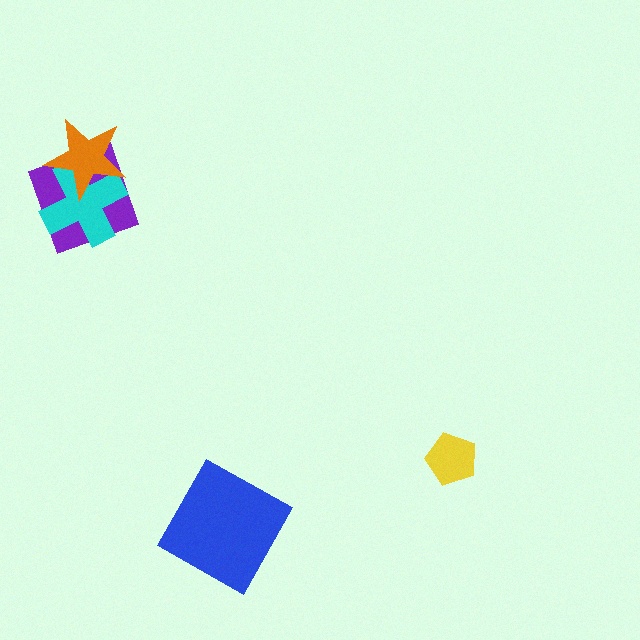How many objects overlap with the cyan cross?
2 objects overlap with the cyan cross.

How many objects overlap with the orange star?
2 objects overlap with the orange star.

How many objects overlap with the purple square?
2 objects overlap with the purple square.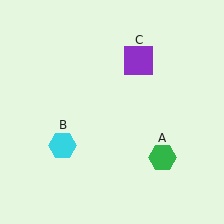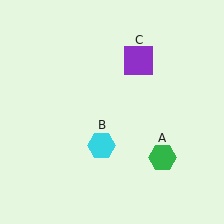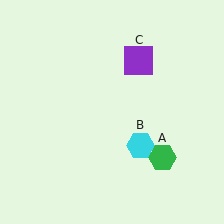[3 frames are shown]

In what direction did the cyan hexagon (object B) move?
The cyan hexagon (object B) moved right.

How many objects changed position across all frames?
1 object changed position: cyan hexagon (object B).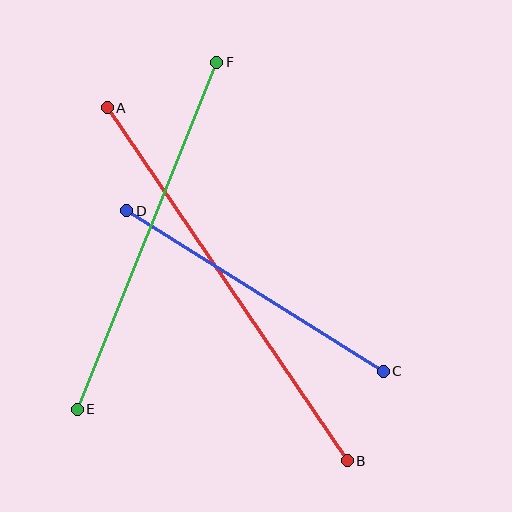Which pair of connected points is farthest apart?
Points A and B are farthest apart.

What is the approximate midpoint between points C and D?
The midpoint is at approximately (255, 291) pixels.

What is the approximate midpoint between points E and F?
The midpoint is at approximately (147, 236) pixels.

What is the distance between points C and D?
The distance is approximately 303 pixels.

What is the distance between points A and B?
The distance is approximately 427 pixels.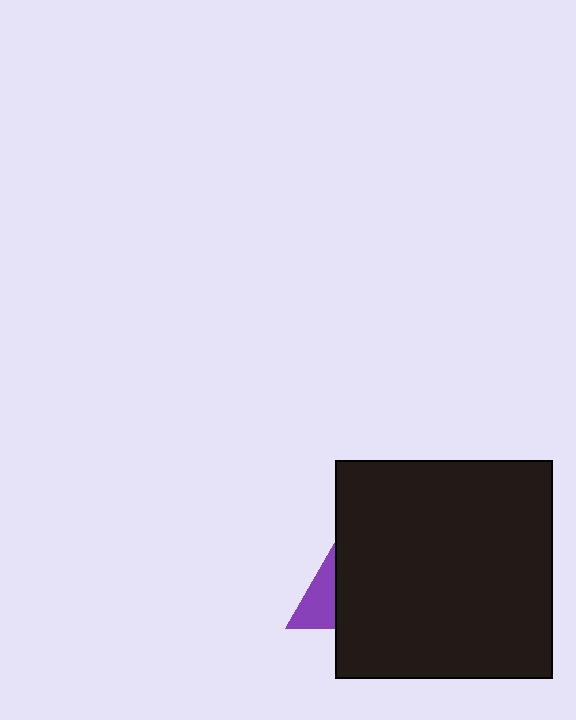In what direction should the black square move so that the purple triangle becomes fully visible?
The black square should move right. That is the shortest direction to clear the overlap and leave the purple triangle fully visible.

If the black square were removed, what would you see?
You would see the complete purple triangle.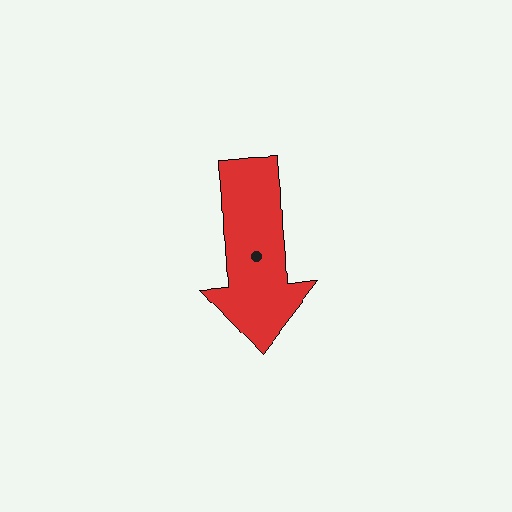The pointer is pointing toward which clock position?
Roughly 6 o'clock.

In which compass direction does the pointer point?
South.